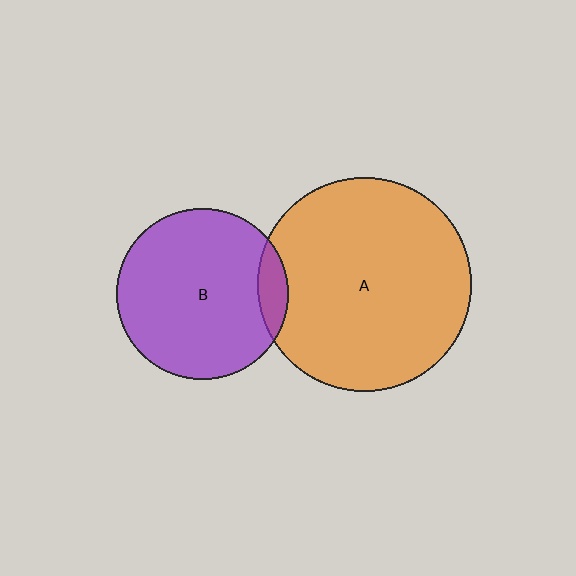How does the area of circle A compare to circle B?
Approximately 1.6 times.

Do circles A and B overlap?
Yes.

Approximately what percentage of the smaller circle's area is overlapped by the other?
Approximately 10%.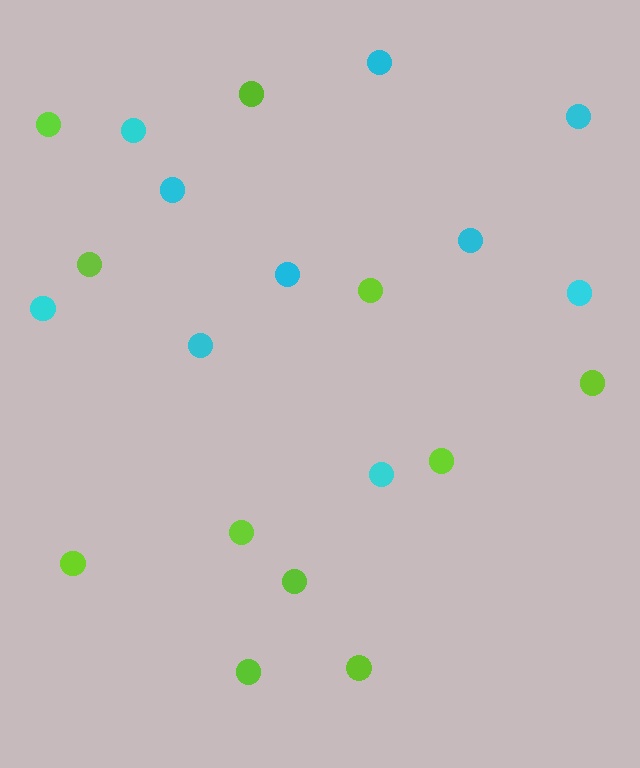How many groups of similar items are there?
There are 2 groups: one group of cyan circles (10) and one group of lime circles (11).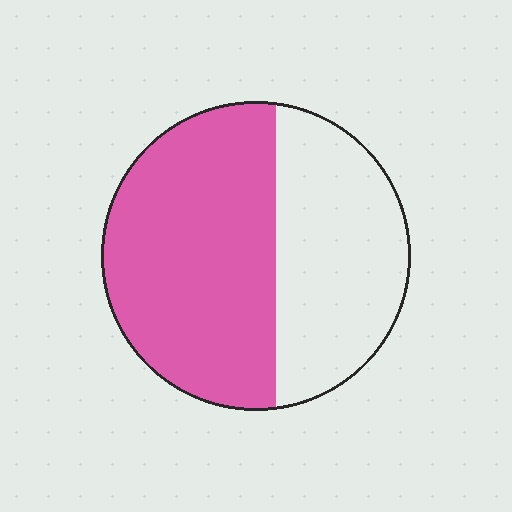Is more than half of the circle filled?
Yes.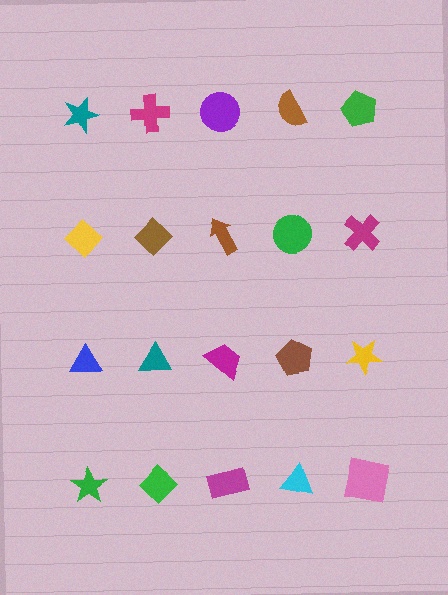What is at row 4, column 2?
A green diamond.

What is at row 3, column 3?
A magenta trapezoid.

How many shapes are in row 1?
5 shapes.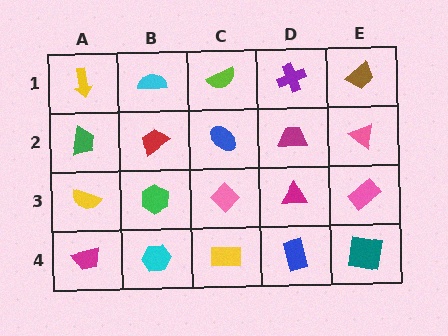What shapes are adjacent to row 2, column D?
A purple cross (row 1, column D), a magenta triangle (row 3, column D), a blue ellipse (row 2, column C), a pink triangle (row 2, column E).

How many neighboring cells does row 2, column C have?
4.